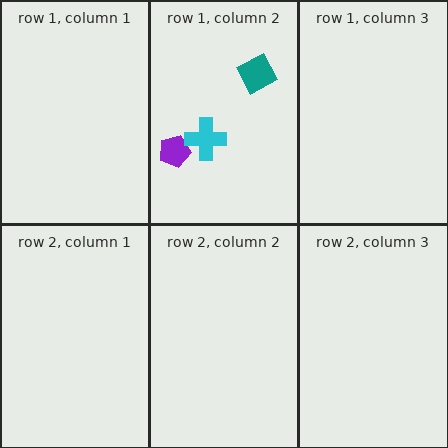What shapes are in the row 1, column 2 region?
The purple pentagon, the cyan cross, the teal diamond.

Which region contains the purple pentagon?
The row 1, column 2 region.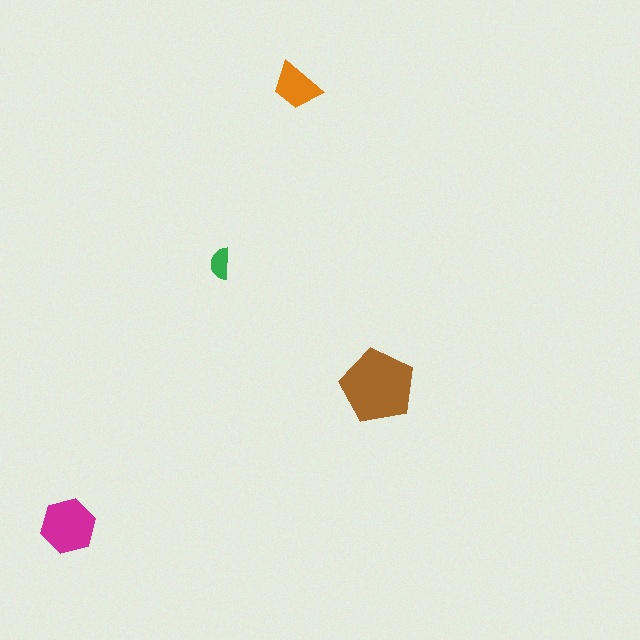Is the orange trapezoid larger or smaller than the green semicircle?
Larger.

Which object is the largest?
The brown pentagon.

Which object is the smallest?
The green semicircle.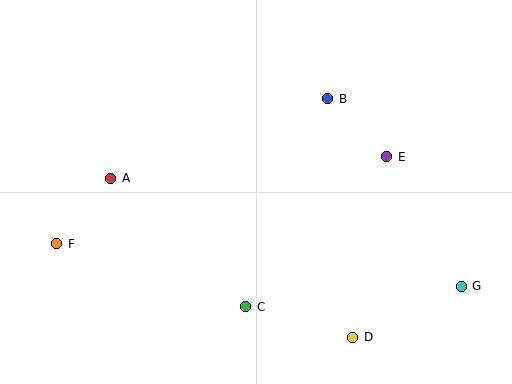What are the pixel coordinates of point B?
Point B is at (328, 99).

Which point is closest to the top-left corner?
Point A is closest to the top-left corner.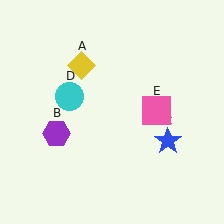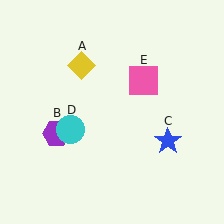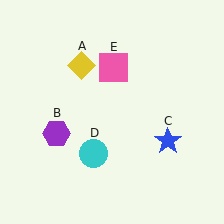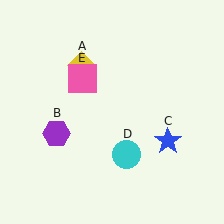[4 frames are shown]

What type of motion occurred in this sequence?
The cyan circle (object D), pink square (object E) rotated counterclockwise around the center of the scene.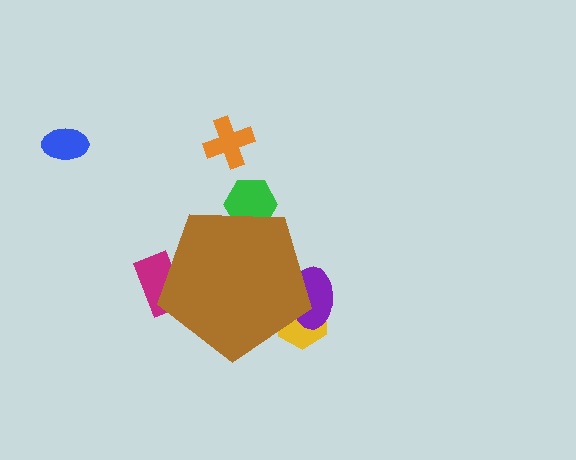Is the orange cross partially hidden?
No, the orange cross is fully visible.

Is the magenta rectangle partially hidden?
Yes, the magenta rectangle is partially hidden behind the brown pentagon.